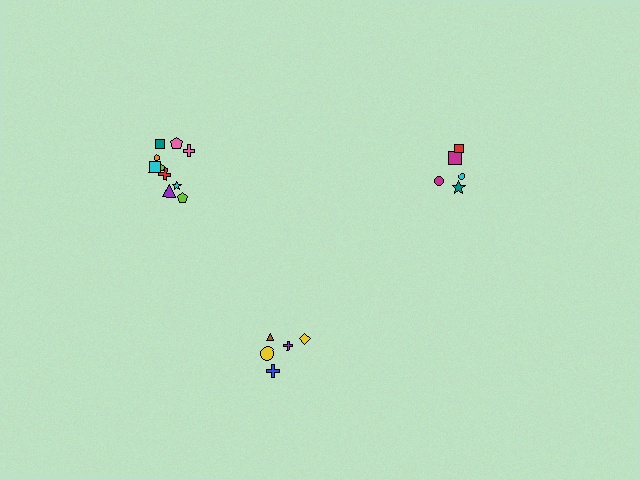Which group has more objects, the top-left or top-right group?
The top-left group.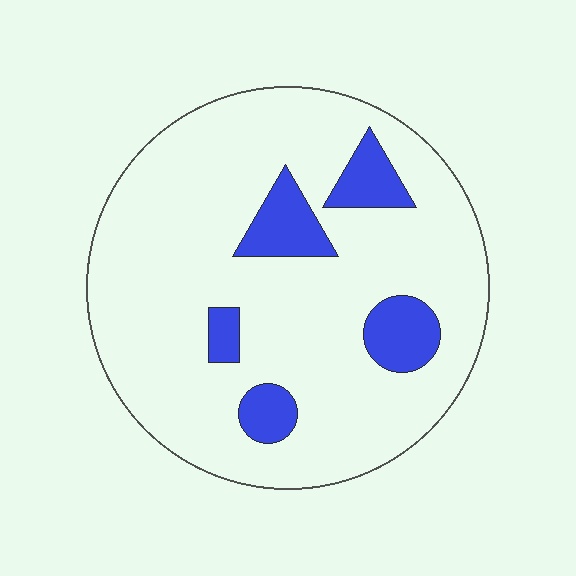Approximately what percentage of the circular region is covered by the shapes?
Approximately 15%.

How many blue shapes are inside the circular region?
5.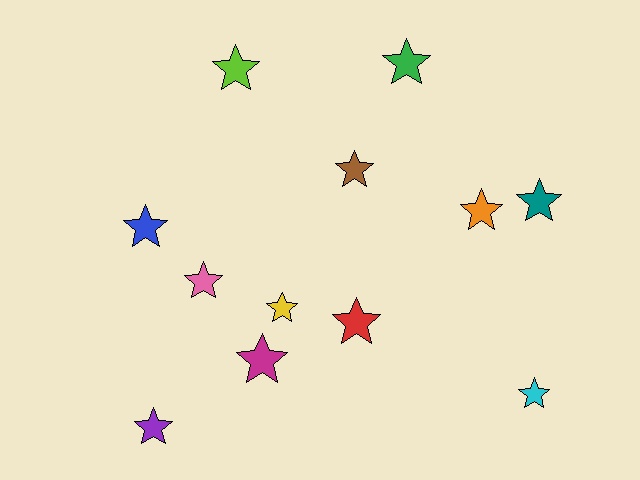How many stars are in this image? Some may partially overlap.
There are 12 stars.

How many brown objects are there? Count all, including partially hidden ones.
There is 1 brown object.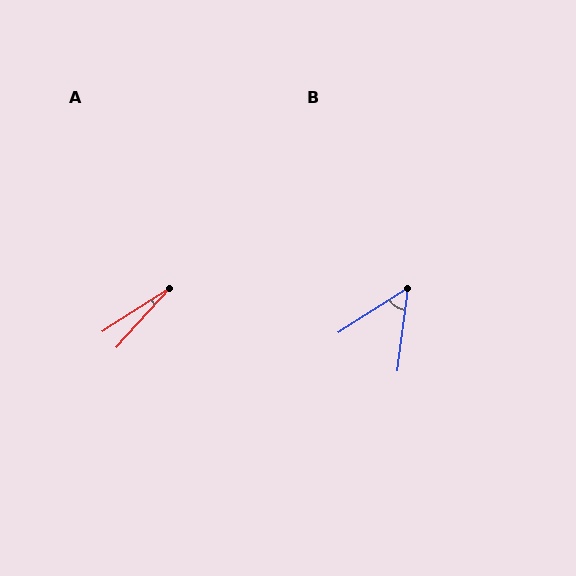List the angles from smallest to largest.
A (15°), B (50°).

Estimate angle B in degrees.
Approximately 50 degrees.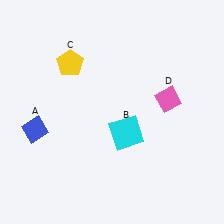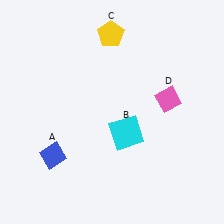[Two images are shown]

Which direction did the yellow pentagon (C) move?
The yellow pentagon (C) moved right.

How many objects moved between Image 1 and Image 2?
2 objects moved between the two images.